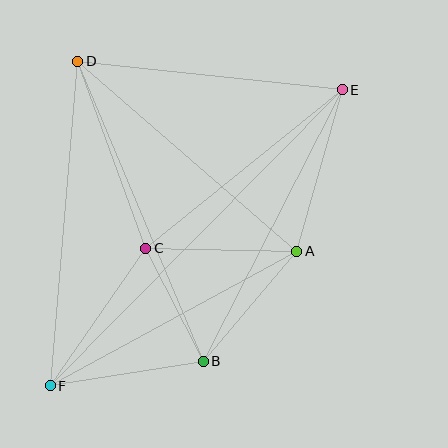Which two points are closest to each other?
Points B and C are closest to each other.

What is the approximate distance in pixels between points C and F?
The distance between C and F is approximately 168 pixels.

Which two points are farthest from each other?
Points E and F are farthest from each other.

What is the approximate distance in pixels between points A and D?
The distance between A and D is approximately 290 pixels.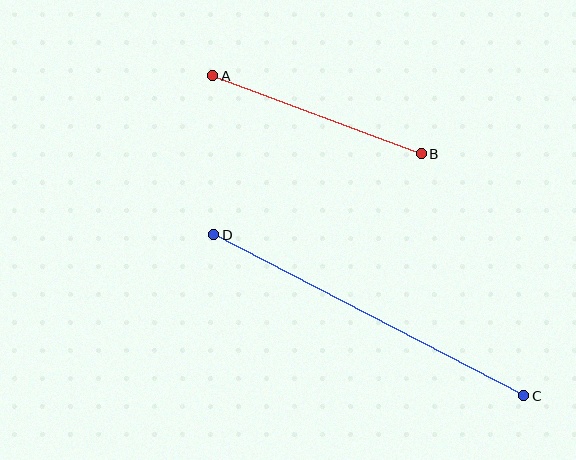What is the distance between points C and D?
The distance is approximately 349 pixels.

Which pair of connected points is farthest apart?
Points C and D are farthest apart.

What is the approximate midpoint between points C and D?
The midpoint is at approximately (369, 315) pixels.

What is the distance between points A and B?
The distance is approximately 223 pixels.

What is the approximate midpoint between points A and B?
The midpoint is at approximately (317, 115) pixels.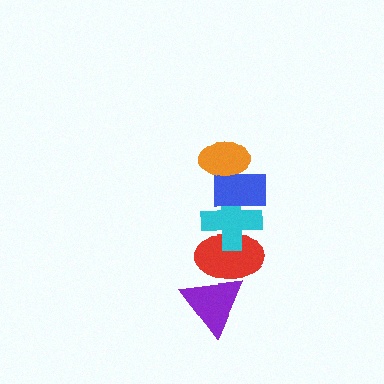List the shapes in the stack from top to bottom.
From top to bottom: the orange ellipse, the blue rectangle, the cyan cross, the red ellipse, the purple triangle.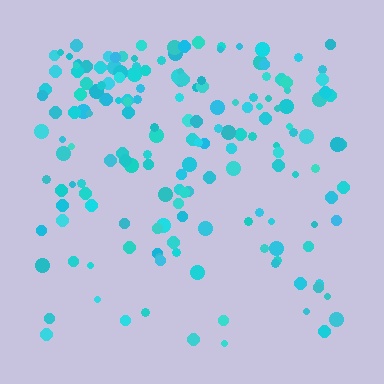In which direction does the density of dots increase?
From bottom to top, with the top side densest.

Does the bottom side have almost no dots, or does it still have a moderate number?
Still a moderate number, just noticeably fewer than the top.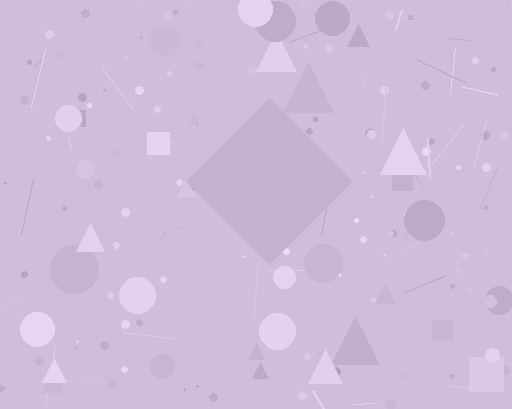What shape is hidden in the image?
A diamond is hidden in the image.